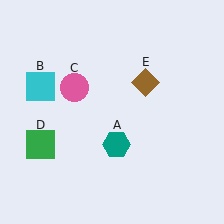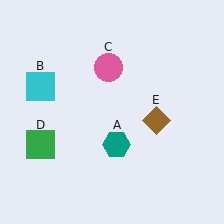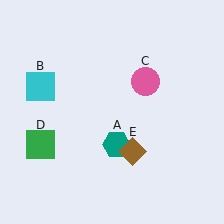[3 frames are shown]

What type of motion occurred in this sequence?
The pink circle (object C), brown diamond (object E) rotated clockwise around the center of the scene.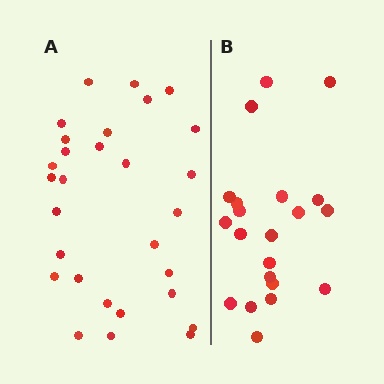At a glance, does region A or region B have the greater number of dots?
Region A (the left region) has more dots.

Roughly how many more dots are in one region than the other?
Region A has roughly 8 or so more dots than region B.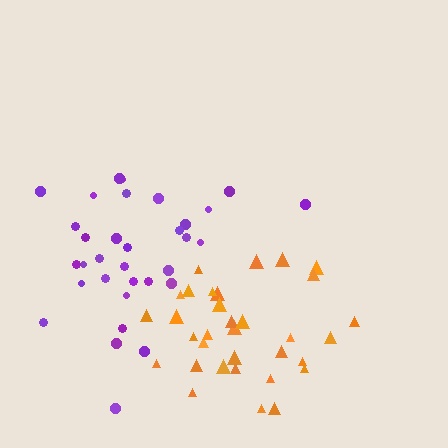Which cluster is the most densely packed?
Orange.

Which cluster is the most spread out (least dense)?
Purple.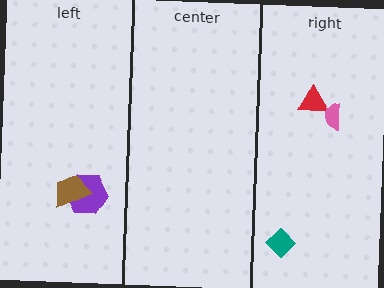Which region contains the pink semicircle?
The right region.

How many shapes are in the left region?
2.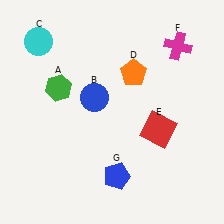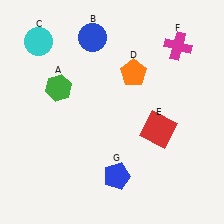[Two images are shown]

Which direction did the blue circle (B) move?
The blue circle (B) moved up.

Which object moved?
The blue circle (B) moved up.